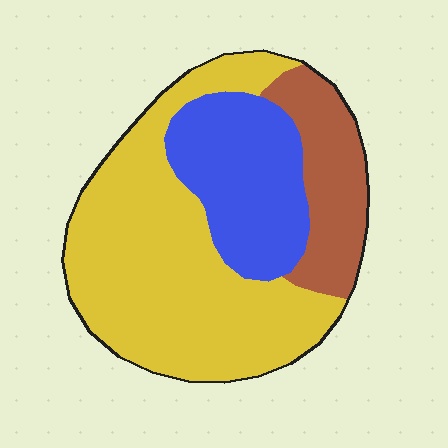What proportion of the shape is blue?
Blue covers about 25% of the shape.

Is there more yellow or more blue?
Yellow.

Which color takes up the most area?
Yellow, at roughly 55%.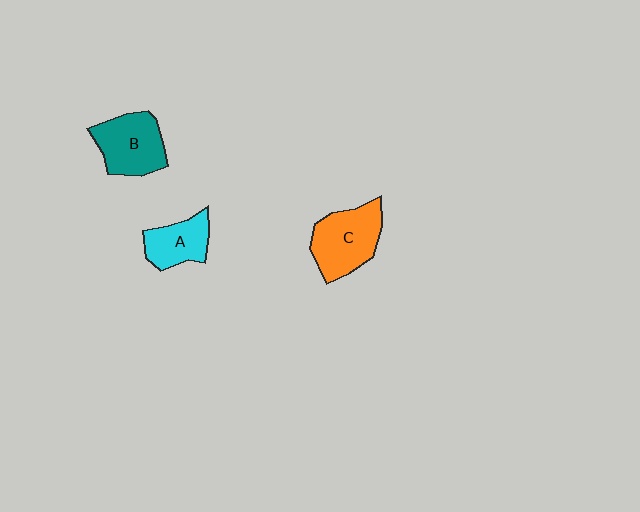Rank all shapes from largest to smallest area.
From largest to smallest: C (orange), B (teal), A (cyan).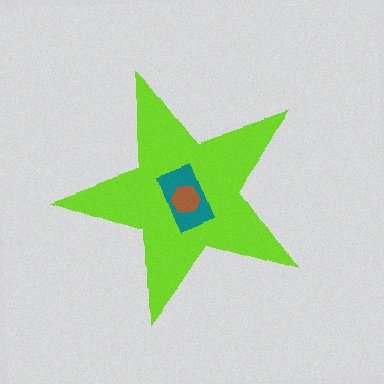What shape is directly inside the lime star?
The teal rectangle.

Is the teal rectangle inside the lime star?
Yes.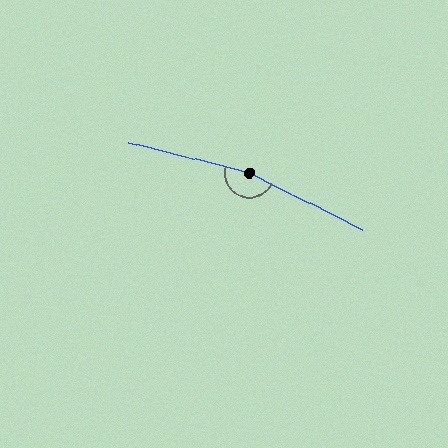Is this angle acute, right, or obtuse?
It is obtuse.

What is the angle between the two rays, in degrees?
Approximately 167 degrees.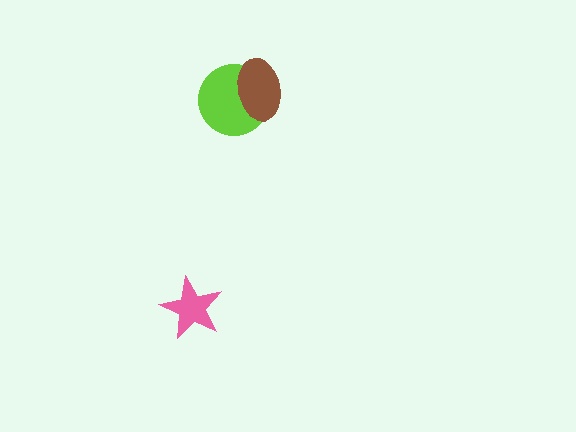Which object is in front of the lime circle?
The brown ellipse is in front of the lime circle.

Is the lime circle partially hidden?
Yes, it is partially covered by another shape.